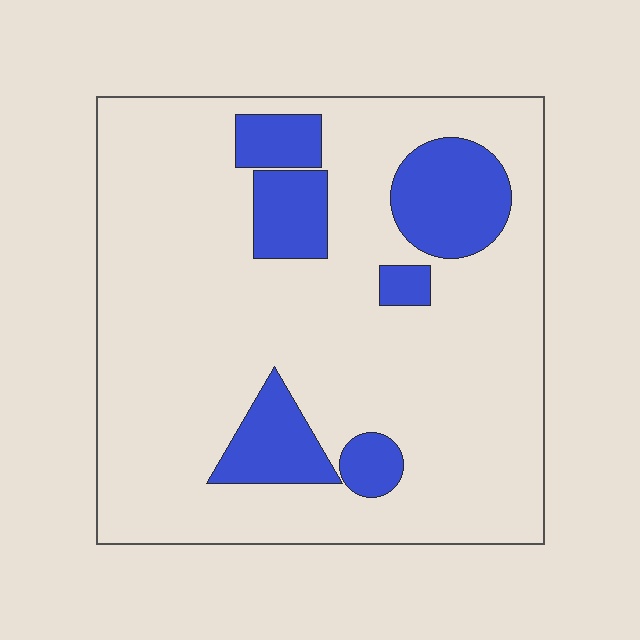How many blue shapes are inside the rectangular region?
6.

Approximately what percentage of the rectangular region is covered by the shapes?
Approximately 20%.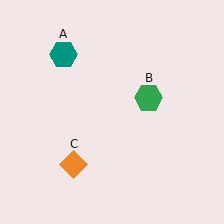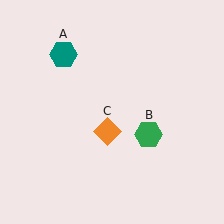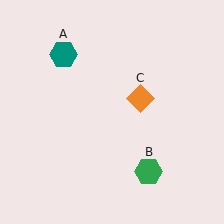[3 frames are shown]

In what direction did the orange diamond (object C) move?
The orange diamond (object C) moved up and to the right.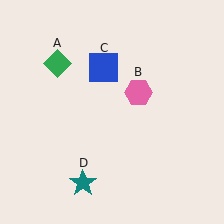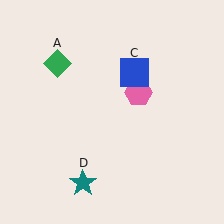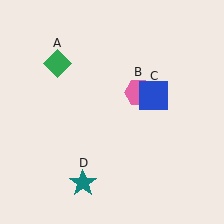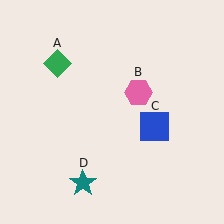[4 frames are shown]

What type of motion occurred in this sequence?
The blue square (object C) rotated clockwise around the center of the scene.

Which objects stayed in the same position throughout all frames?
Green diamond (object A) and pink hexagon (object B) and teal star (object D) remained stationary.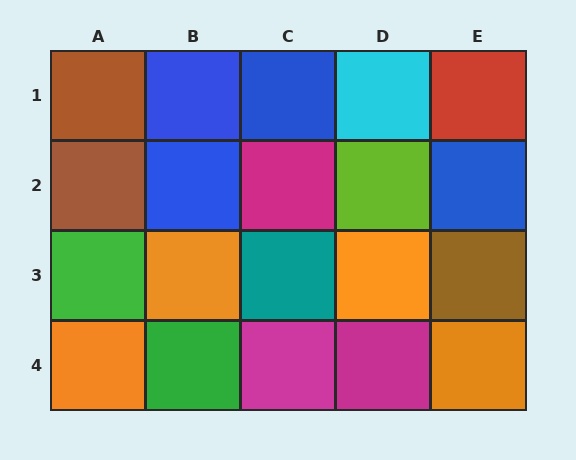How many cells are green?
2 cells are green.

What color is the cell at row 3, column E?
Brown.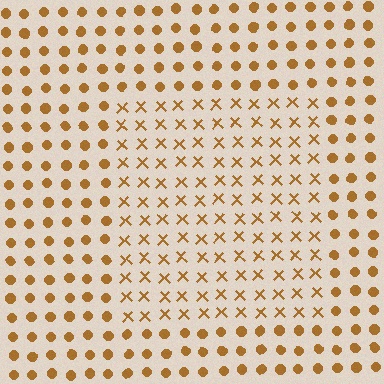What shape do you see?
I see a rectangle.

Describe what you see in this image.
The image is filled with small brown elements arranged in a uniform grid. A rectangle-shaped region contains X marks, while the surrounding area contains circles. The boundary is defined purely by the change in element shape.